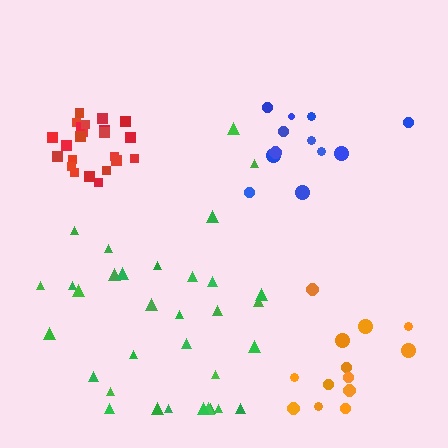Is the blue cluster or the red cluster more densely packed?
Red.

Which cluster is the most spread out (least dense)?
Orange.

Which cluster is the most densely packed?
Red.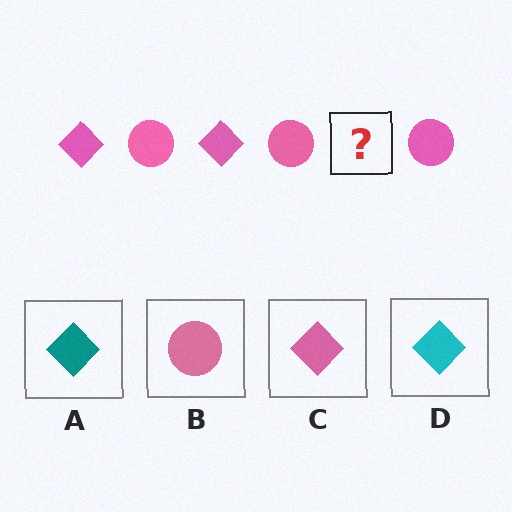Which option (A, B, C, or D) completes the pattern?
C.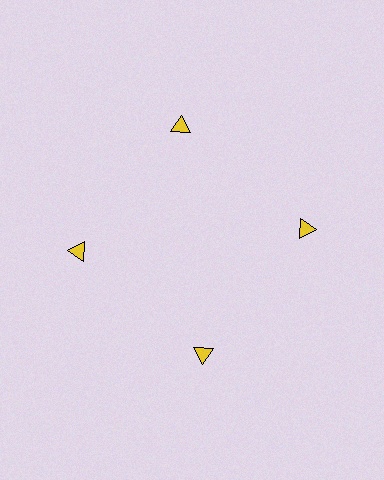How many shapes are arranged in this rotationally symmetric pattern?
There are 4 shapes, arranged in 4 groups of 1.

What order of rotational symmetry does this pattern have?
This pattern has 4-fold rotational symmetry.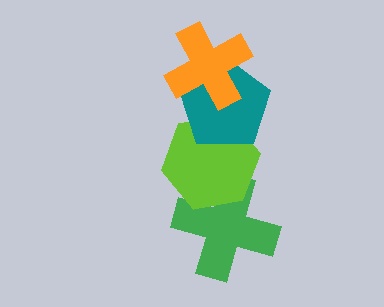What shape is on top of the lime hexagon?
The teal pentagon is on top of the lime hexagon.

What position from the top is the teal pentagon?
The teal pentagon is 2nd from the top.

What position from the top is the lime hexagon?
The lime hexagon is 3rd from the top.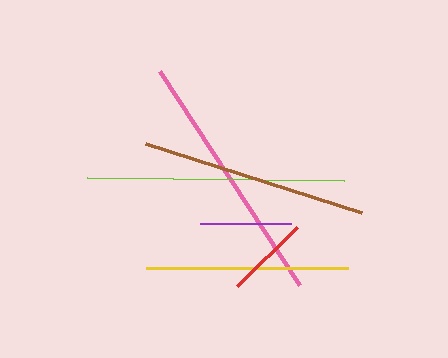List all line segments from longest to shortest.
From longest to shortest: lime, pink, brown, yellow, purple, red.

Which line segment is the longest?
The lime line is the longest at approximately 257 pixels.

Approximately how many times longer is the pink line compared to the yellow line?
The pink line is approximately 1.3 times the length of the yellow line.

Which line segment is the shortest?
The red line is the shortest at approximately 84 pixels.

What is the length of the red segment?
The red segment is approximately 84 pixels long.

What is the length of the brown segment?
The brown segment is approximately 227 pixels long.